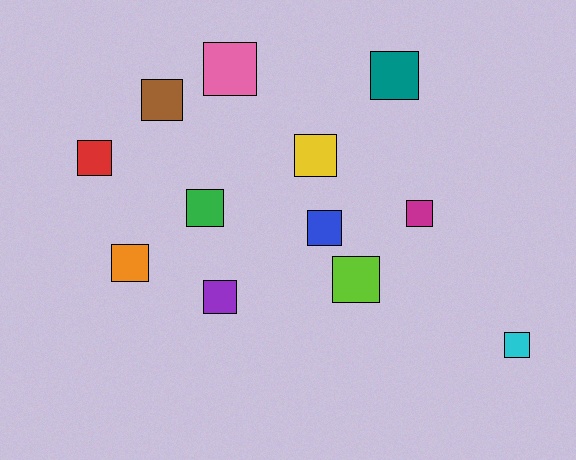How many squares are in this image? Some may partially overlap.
There are 12 squares.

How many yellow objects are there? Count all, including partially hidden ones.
There is 1 yellow object.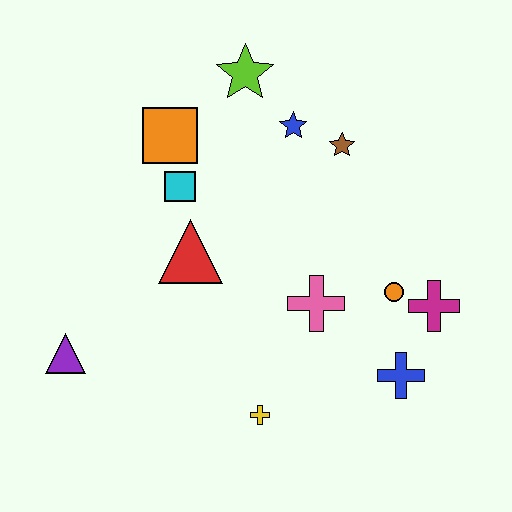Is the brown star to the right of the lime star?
Yes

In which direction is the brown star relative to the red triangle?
The brown star is to the right of the red triangle.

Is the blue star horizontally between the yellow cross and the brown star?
Yes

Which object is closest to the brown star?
The blue star is closest to the brown star.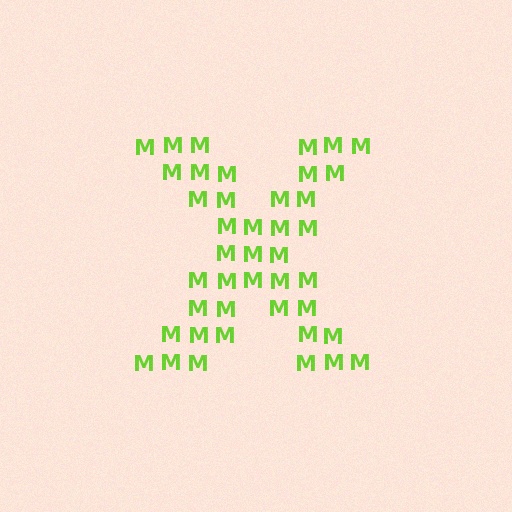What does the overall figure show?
The overall figure shows the letter X.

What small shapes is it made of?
It is made of small letter M's.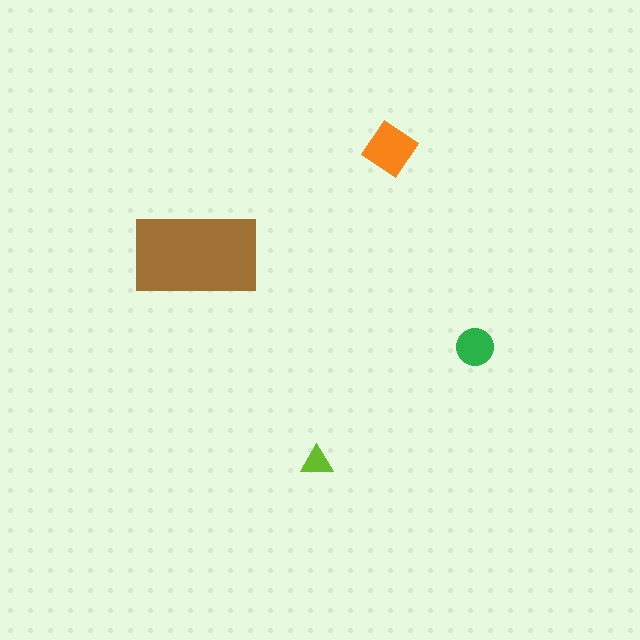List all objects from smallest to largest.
The lime triangle, the green circle, the orange diamond, the brown rectangle.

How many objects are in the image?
There are 4 objects in the image.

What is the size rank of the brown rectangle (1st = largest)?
1st.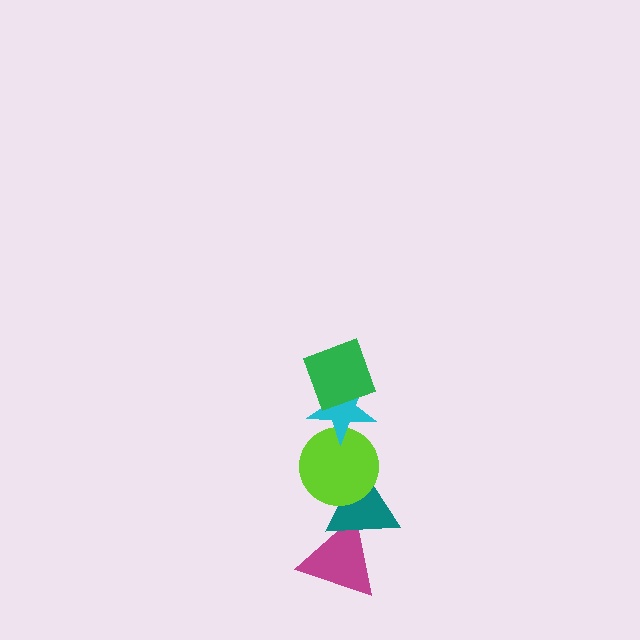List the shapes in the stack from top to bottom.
From top to bottom: the green diamond, the cyan star, the lime circle, the teal triangle, the magenta triangle.